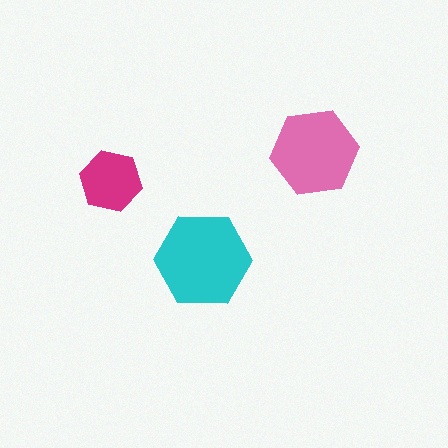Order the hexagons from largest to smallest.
the cyan one, the pink one, the magenta one.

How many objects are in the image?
There are 3 objects in the image.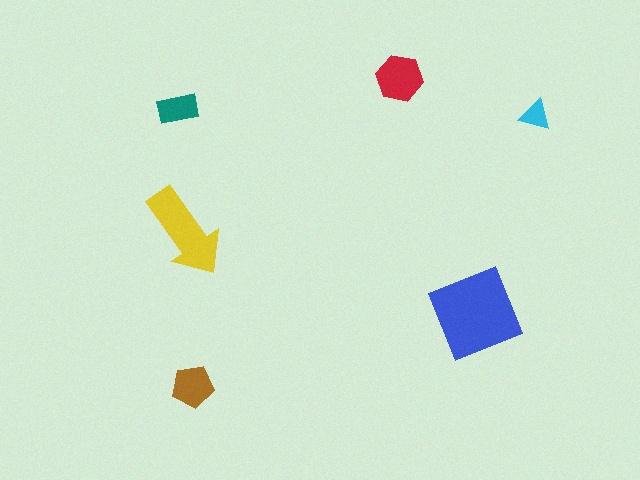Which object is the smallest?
The cyan triangle.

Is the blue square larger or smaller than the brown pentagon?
Larger.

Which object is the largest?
The blue square.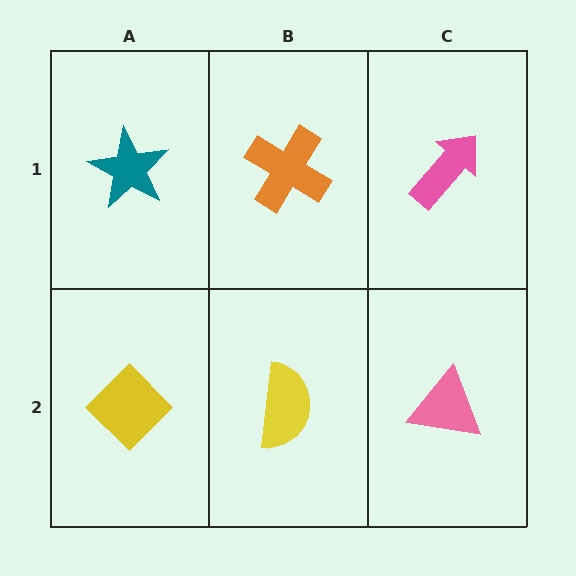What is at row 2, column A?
A yellow diamond.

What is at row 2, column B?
A yellow semicircle.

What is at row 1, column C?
A pink arrow.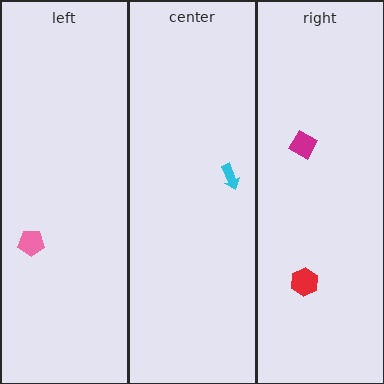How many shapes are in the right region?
2.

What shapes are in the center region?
The cyan arrow.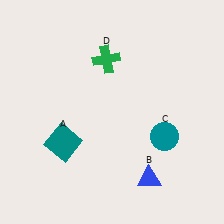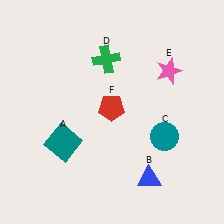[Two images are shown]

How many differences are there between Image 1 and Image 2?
There are 2 differences between the two images.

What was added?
A pink star (E), a red pentagon (F) were added in Image 2.